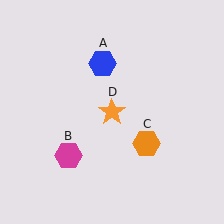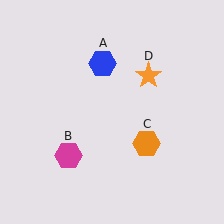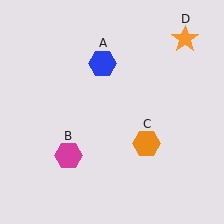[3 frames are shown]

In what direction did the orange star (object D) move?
The orange star (object D) moved up and to the right.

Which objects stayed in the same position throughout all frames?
Blue hexagon (object A) and magenta hexagon (object B) and orange hexagon (object C) remained stationary.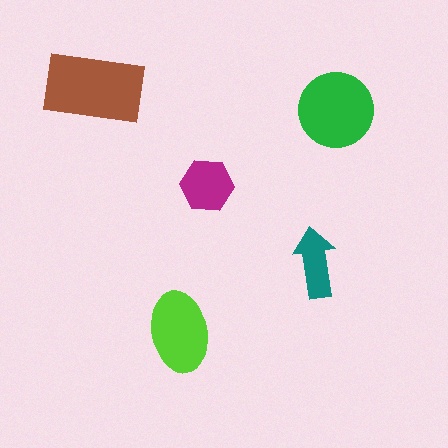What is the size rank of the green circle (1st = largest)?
2nd.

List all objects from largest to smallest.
The brown rectangle, the green circle, the lime ellipse, the magenta hexagon, the teal arrow.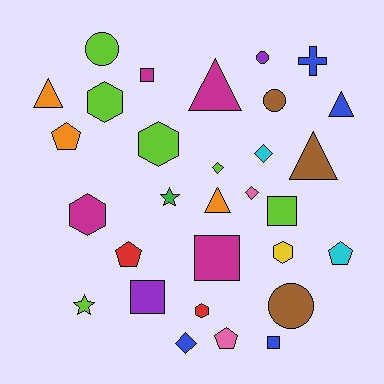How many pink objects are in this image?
There are 2 pink objects.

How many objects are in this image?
There are 30 objects.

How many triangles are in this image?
There are 5 triangles.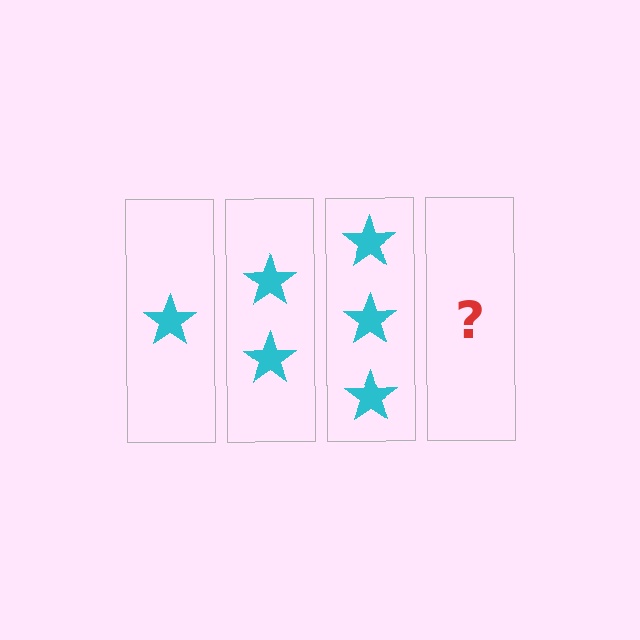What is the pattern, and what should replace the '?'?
The pattern is that each step adds one more star. The '?' should be 4 stars.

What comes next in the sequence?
The next element should be 4 stars.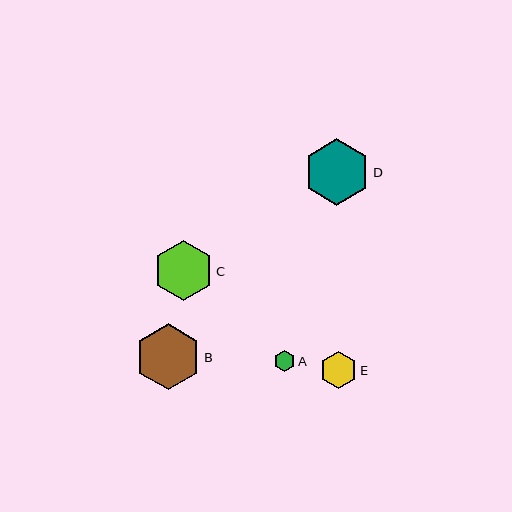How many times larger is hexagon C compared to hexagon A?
Hexagon C is approximately 2.8 times the size of hexagon A.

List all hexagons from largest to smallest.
From largest to smallest: D, B, C, E, A.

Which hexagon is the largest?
Hexagon D is the largest with a size of approximately 67 pixels.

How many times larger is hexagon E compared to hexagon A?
Hexagon E is approximately 1.8 times the size of hexagon A.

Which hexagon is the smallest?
Hexagon A is the smallest with a size of approximately 21 pixels.